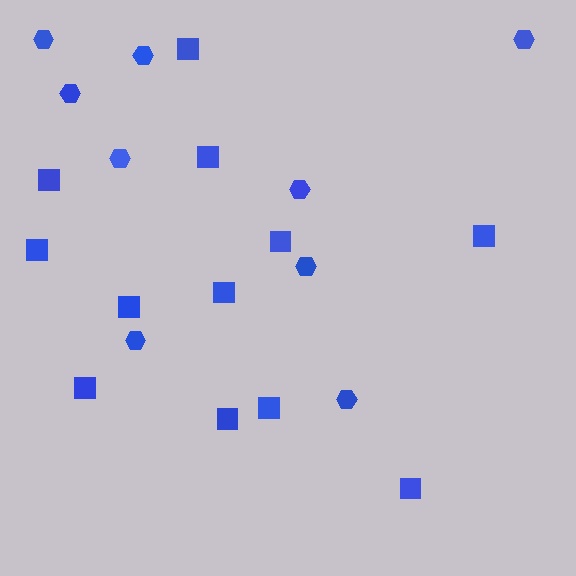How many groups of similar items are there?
There are 2 groups: one group of squares (12) and one group of hexagons (9).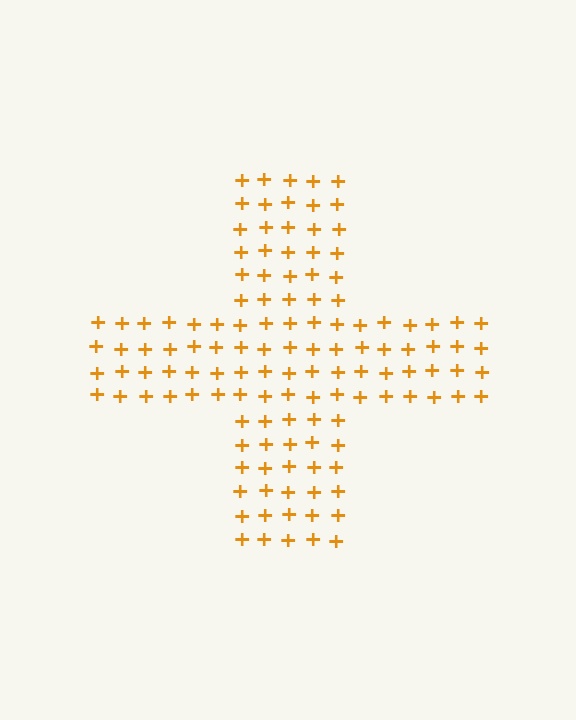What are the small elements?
The small elements are plus signs.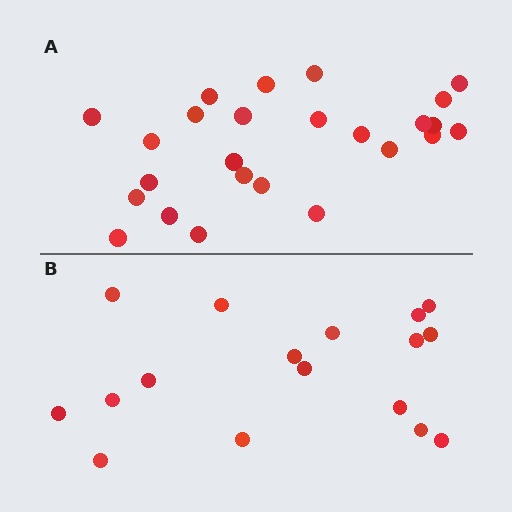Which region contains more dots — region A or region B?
Region A (the top region) has more dots.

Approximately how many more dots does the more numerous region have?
Region A has roughly 8 or so more dots than region B.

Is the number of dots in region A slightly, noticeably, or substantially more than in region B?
Region A has substantially more. The ratio is roughly 1.5 to 1.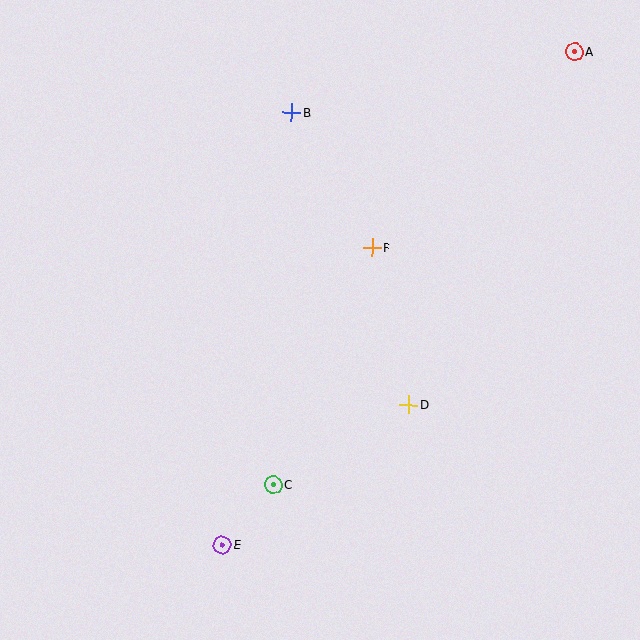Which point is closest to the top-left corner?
Point B is closest to the top-left corner.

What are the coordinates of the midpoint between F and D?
The midpoint between F and D is at (390, 326).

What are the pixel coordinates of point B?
Point B is at (291, 113).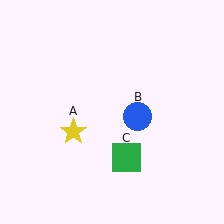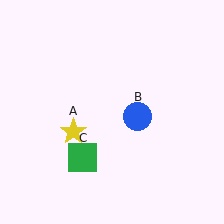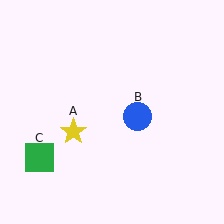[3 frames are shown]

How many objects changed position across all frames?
1 object changed position: green square (object C).